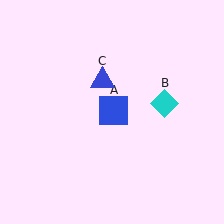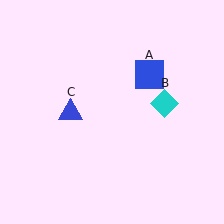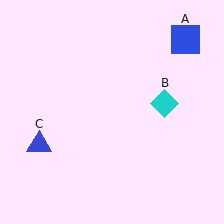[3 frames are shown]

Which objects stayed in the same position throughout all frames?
Cyan diamond (object B) remained stationary.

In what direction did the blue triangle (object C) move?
The blue triangle (object C) moved down and to the left.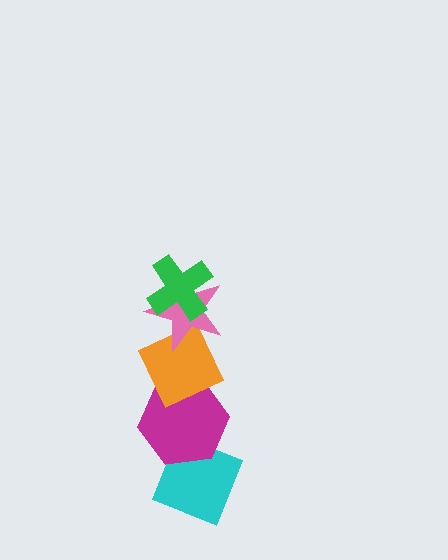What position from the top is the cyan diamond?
The cyan diamond is 5th from the top.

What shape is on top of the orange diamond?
The pink star is on top of the orange diamond.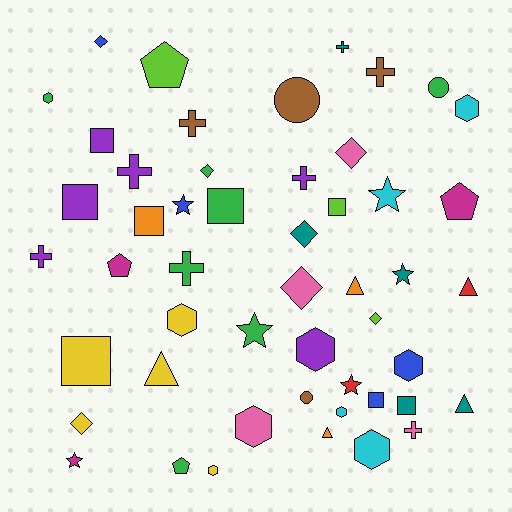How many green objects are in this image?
There are 7 green objects.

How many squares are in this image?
There are 8 squares.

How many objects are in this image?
There are 50 objects.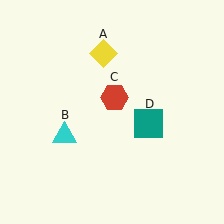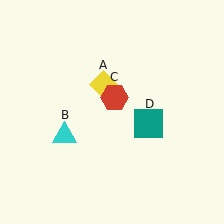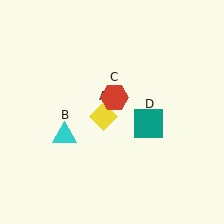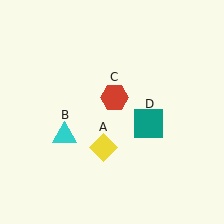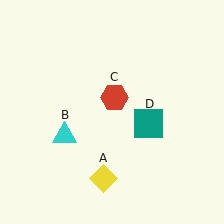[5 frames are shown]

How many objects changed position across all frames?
1 object changed position: yellow diamond (object A).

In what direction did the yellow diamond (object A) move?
The yellow diamond (object A) moved down.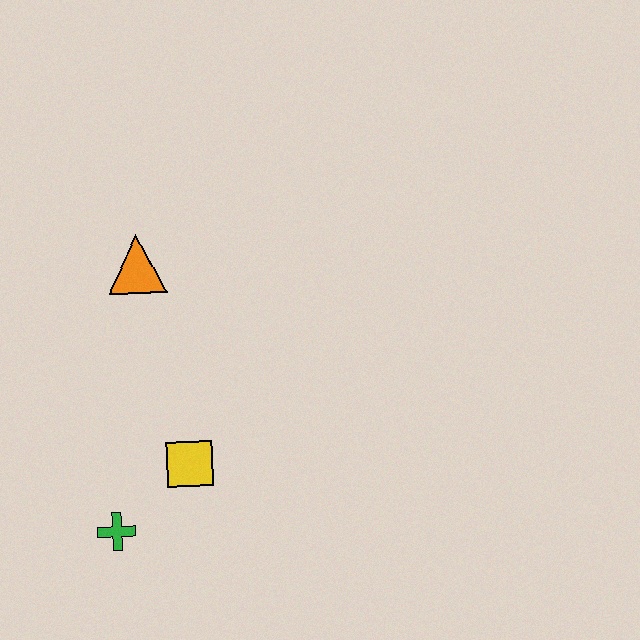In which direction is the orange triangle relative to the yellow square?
The orange triangle is above the yellow square.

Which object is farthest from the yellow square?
The orange triangle is farthest from the yellow square.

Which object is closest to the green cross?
The yellow square is closest to the green cross.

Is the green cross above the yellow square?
No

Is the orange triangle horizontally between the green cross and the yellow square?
Yes